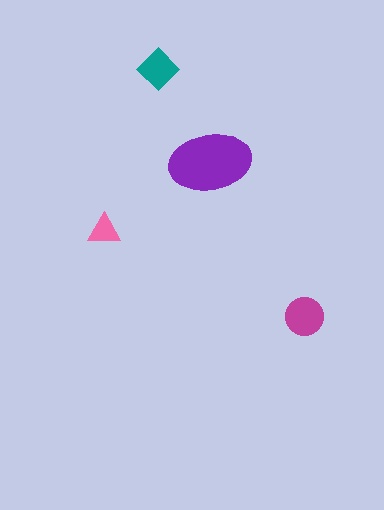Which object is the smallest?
The pink triangle.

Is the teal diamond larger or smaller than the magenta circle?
Smaller.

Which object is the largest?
The purple ellipse.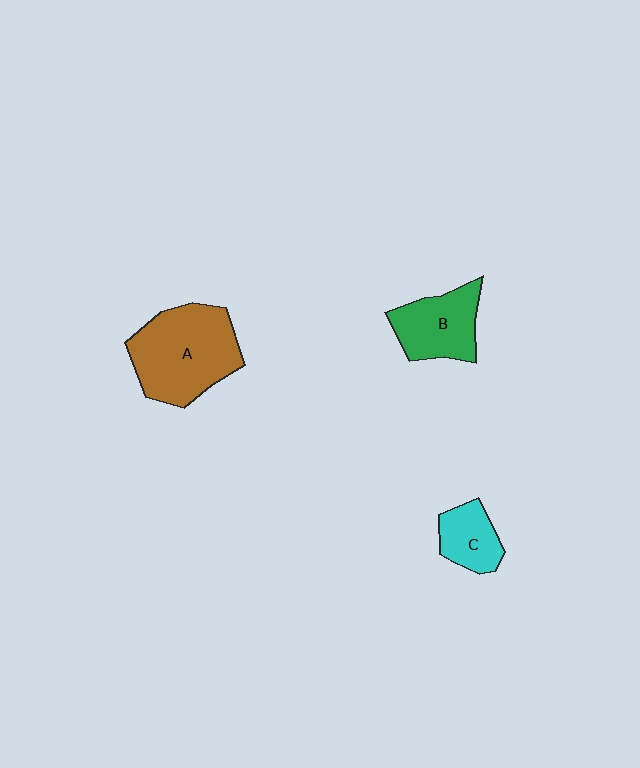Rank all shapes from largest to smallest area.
From largest to smallest: A (brown), B (green), C (cyan).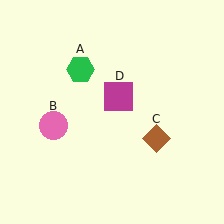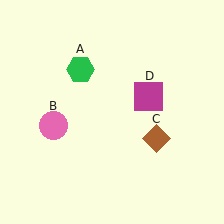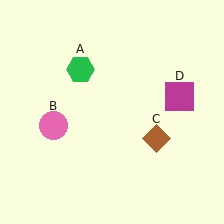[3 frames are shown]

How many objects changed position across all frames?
1 object changed position: magenta square (object D).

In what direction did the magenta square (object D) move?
The magenta square (object D) moved right.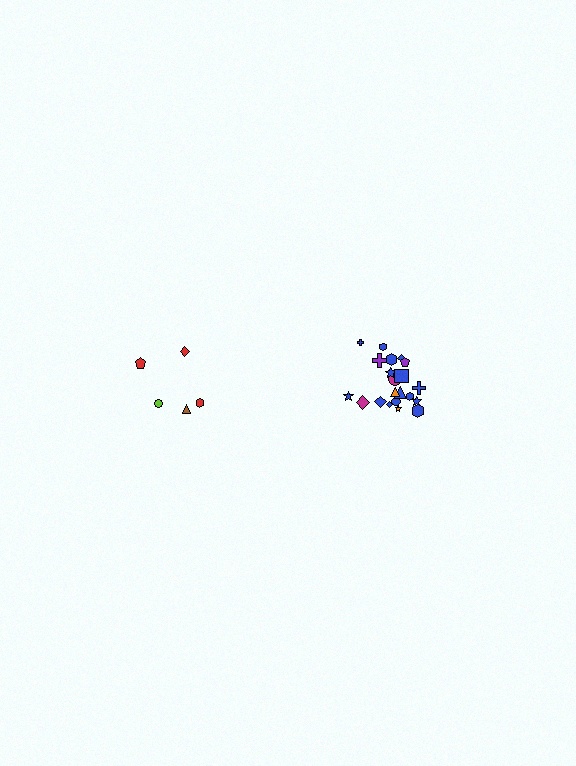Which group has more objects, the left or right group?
The right group.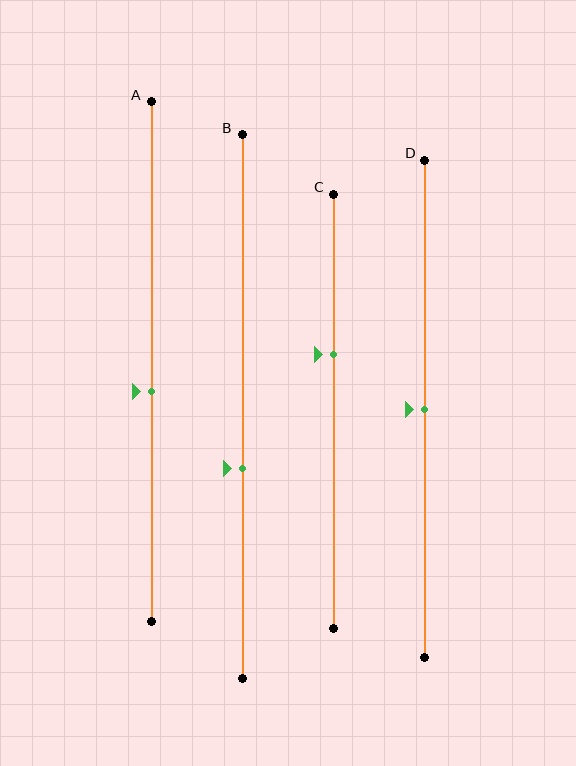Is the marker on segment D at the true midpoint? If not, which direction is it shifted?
Yes, the marker on segment D is at the true midpoint.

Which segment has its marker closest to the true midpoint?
Segment D has its marker closest to the true midpoint.